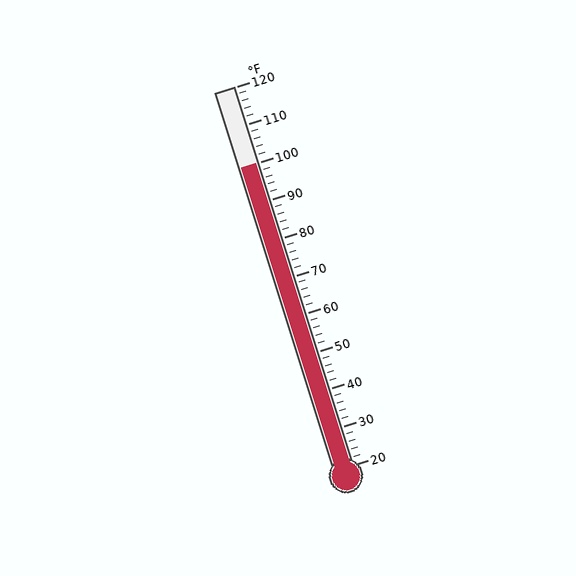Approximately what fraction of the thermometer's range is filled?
The thermometer is filled to approximately 80% of its range.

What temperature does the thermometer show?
The thermometer shows approximately 100°F.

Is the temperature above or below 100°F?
The temperature is at 100°F.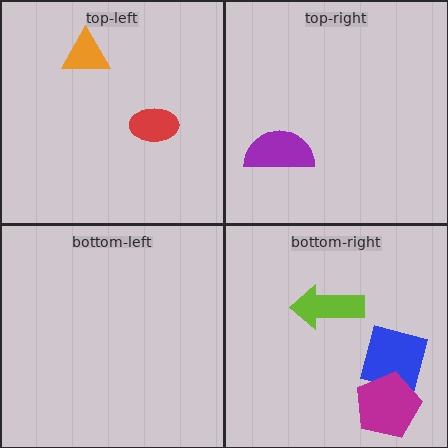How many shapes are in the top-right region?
1.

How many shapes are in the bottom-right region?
3.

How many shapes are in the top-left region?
2.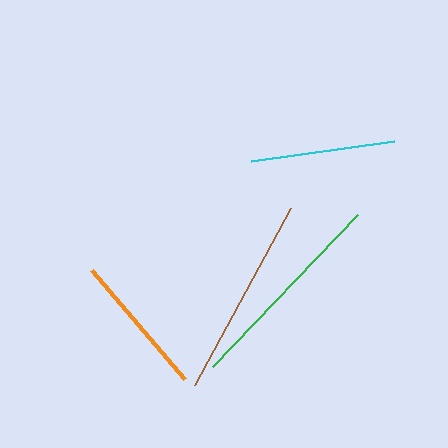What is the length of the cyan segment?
The cyan segment is approximately 145 pixels long.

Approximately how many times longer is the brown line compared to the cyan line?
The brown line is approximately 1.4 times the length of the cyan line.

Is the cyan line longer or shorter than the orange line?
The cyan line is longer than the orange line.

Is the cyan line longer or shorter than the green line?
The green line is longer than the cyan line.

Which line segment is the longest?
The green line is the longest at approximately 210 pixels.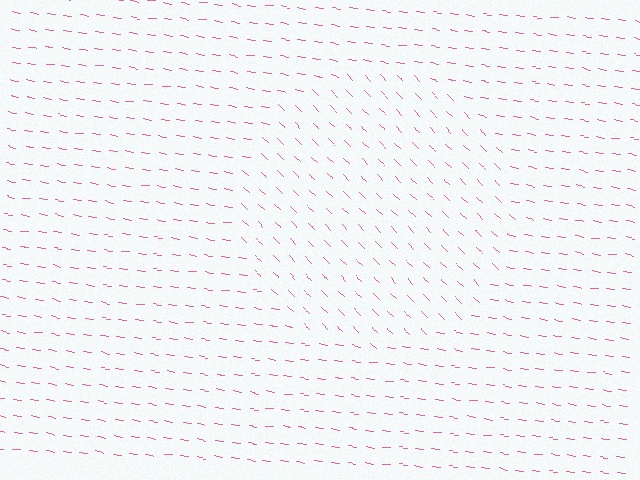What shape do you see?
I see a circle.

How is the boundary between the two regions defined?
The boundary is defined purely by a change in line orientation (approximately 35 degrees difference). All lines are the same color and thickness.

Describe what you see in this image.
The image is filled with small pink line segments. A circle region in the image has lines oriented differently from the surrounding lines, creating a visible texture boundary.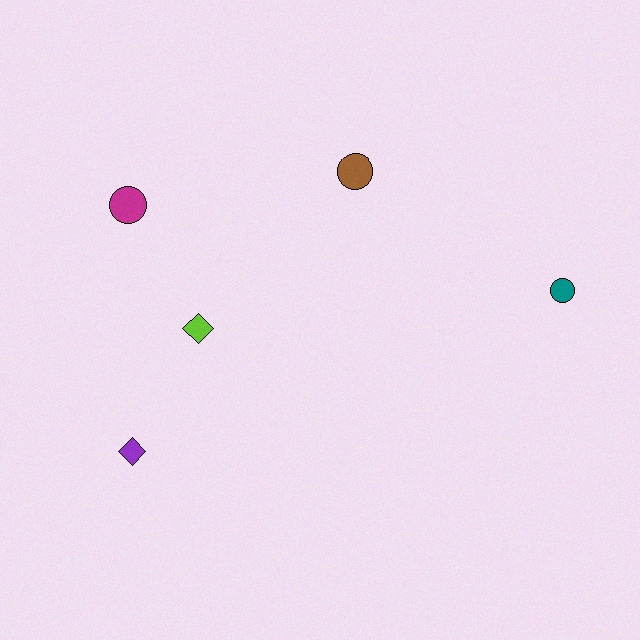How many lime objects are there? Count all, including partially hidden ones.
There is 1 lime object.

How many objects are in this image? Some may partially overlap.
There are 5 objects.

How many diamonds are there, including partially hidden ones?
There are 2 diamonds.